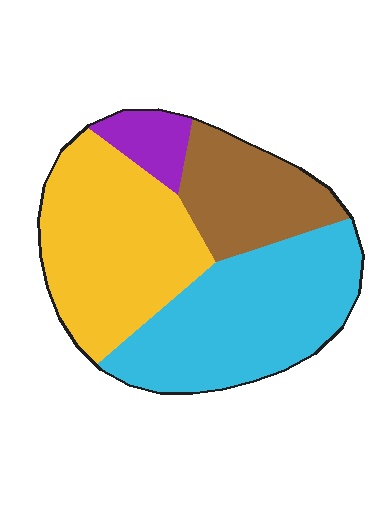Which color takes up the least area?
Purple, at roughly 5%.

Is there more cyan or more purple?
Cyan.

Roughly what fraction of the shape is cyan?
Cyan takes up about three eighths (3/8) of the shape.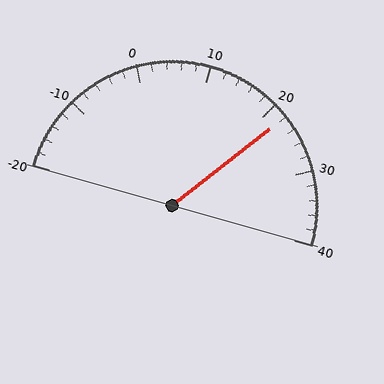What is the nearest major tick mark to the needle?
The nearest major tick mark is 20.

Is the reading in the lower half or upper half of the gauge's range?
The reading is in the upper half of the range (-20 to 40).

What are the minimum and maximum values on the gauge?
The gauge ranges from -20 to 40.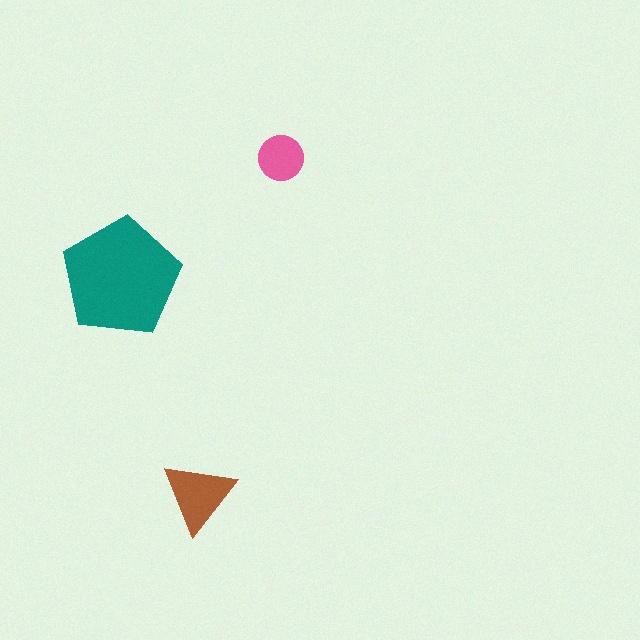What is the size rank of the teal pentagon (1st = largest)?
1st.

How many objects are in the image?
There are 3 objects in the image.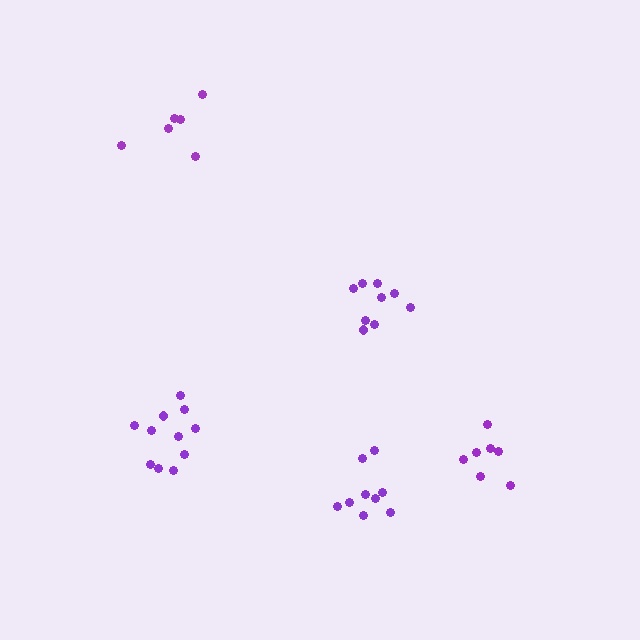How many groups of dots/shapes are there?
There are 5 groups.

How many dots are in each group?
Group 1: 9 dots, Group 2: 6 dots, Group 3: 11 dots, Group 4: 7 dots, Group 5: 9 dots (42 total).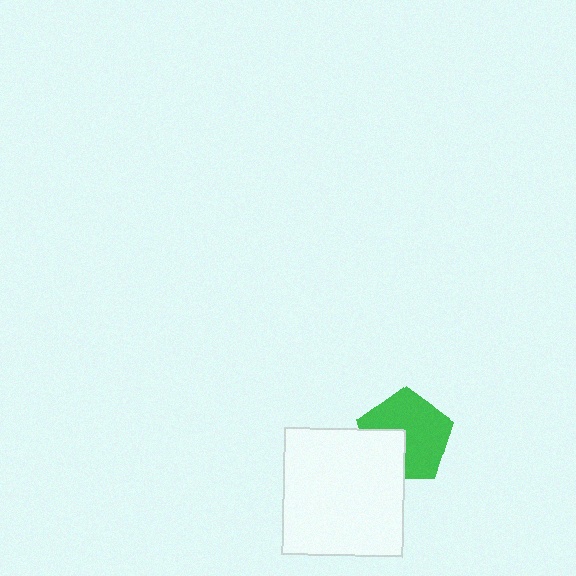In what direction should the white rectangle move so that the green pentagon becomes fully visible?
The white rectangle should move toward the lower-left. That is the shortest direction to clear the overlap and leave the green pentagon fully visible.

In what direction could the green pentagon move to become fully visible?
The green pentagon could move toward the upper-right. That would shift it out from behind the white rectangle entirely.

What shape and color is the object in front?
The object in front is a white rectangle.